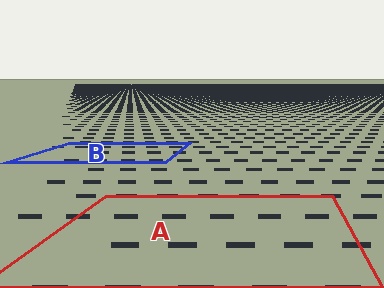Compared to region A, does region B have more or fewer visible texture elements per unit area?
Region B has more texture elements per unit area — they are packed more densely because it is farther away.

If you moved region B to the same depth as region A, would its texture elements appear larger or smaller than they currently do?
They would appear larger. At a closer depth, the same texture elements are projected at a bigger on-screen size.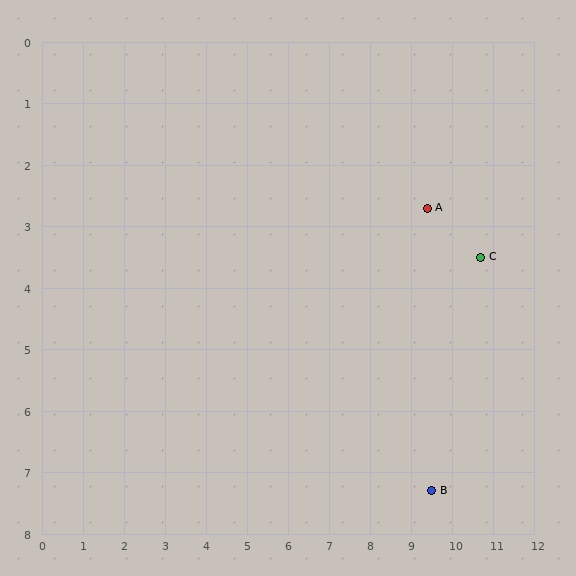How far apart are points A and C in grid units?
Points A and C are about 1.5 grid units apart.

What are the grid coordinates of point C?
Point C is at approximately (10.7, 3.5).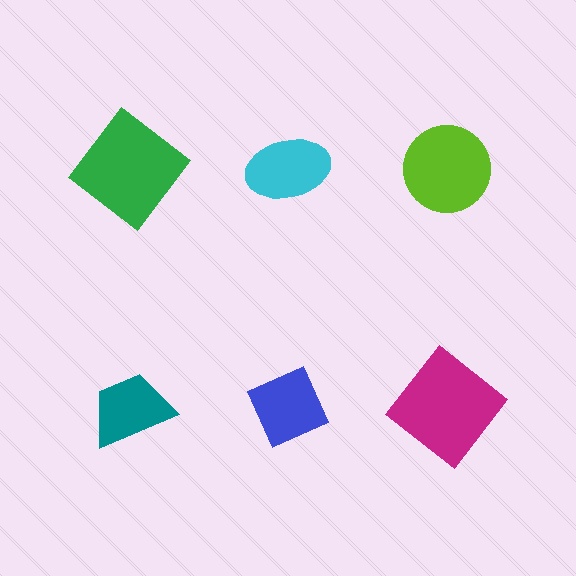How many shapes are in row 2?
3 shapes.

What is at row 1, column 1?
A green diamond.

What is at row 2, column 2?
A blue diamond.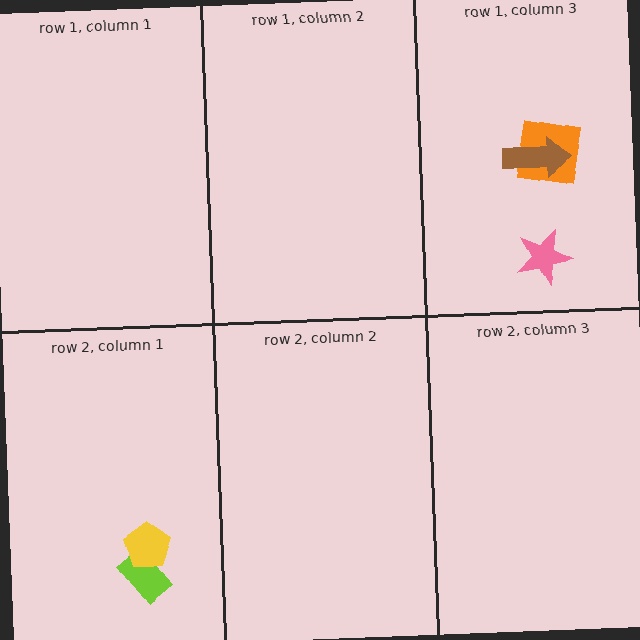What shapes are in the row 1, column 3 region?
The pink star, the orange square, the brown arrow.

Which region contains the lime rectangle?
The row 2, column 1 region.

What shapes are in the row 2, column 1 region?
The lime rectangle, the yellow pentagon.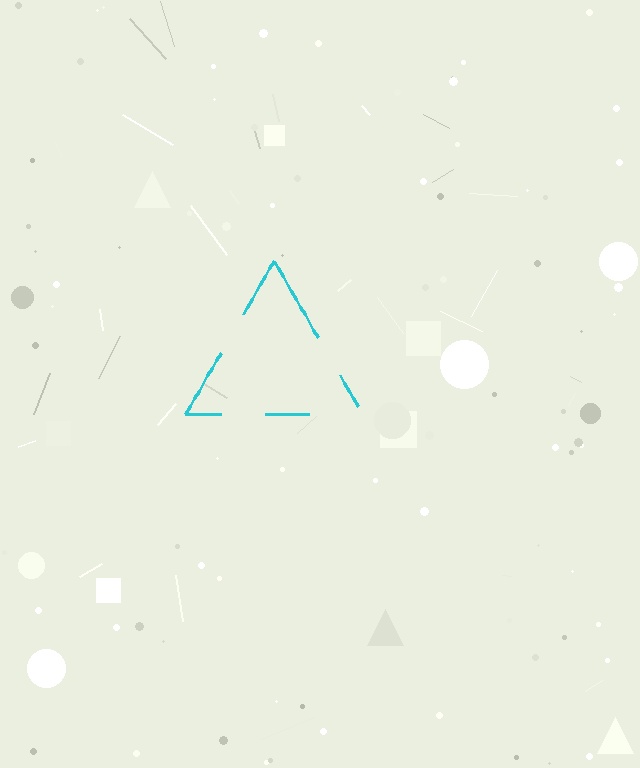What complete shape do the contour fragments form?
The contour fragments form a triangle.